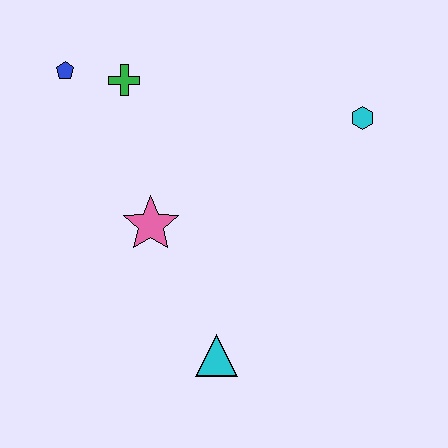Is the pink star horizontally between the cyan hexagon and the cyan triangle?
No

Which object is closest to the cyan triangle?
The pink star is closest to the cyan triangle.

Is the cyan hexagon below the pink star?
No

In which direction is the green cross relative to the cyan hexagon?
The green cross is to the left of the cyan hexagon.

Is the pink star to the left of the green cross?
No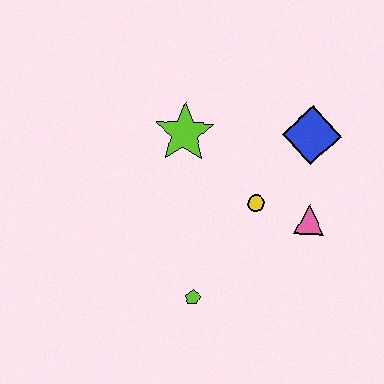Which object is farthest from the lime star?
The lime pentagon is farthest from the lime star.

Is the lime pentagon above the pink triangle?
No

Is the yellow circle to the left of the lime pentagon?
No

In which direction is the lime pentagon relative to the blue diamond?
The lime pentagon is below the blue diamond.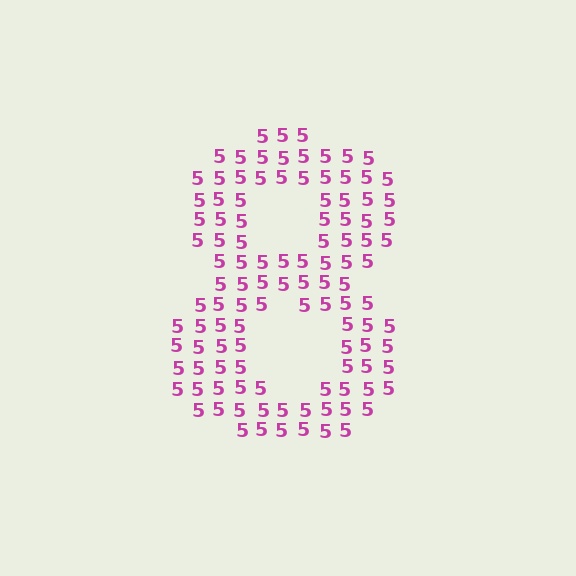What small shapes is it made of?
It is made of small digit 5's.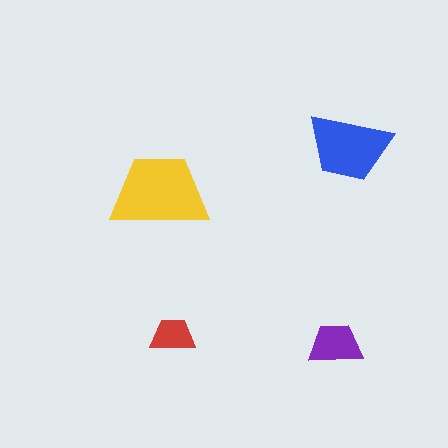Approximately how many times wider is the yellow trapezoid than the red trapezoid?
About 2 times wider.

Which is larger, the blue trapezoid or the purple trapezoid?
The blue one.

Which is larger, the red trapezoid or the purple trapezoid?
The purple one.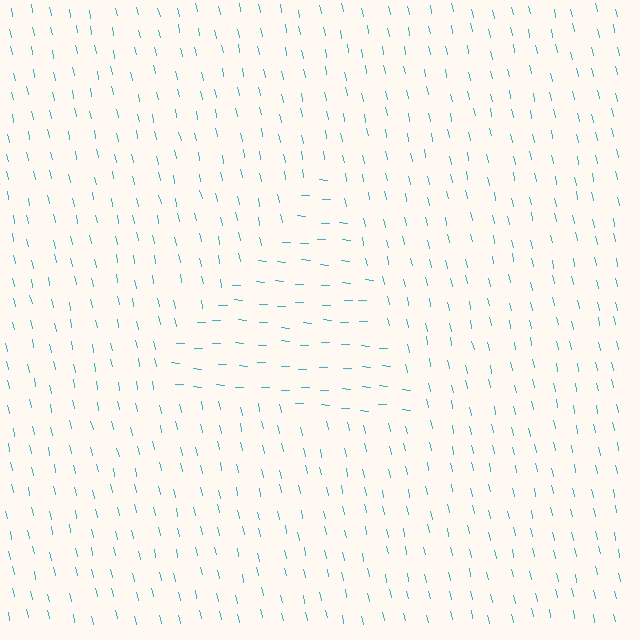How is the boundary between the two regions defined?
The boundary is defined purely by a change in line orientation (approximately 74 degrees difference). All lines are the same color and thickness.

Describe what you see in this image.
The image is filled with small cyan line segments. A triangle region in the image has lines oriented differently from the surrounding lines, creating a visible texture boundary.